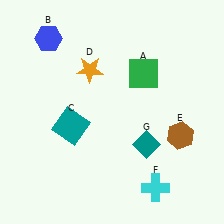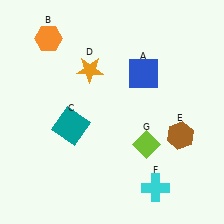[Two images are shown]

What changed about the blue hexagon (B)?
In Image 1, B is blue. In Image 2, it changed to orange.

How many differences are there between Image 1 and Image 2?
There are 3 differences between the two images.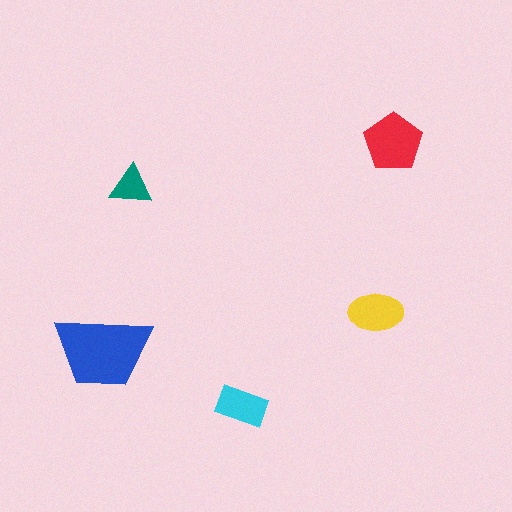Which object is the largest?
The blue trapezoid.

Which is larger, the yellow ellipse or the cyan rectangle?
The yellow ellipse.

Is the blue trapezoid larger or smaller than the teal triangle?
Larger.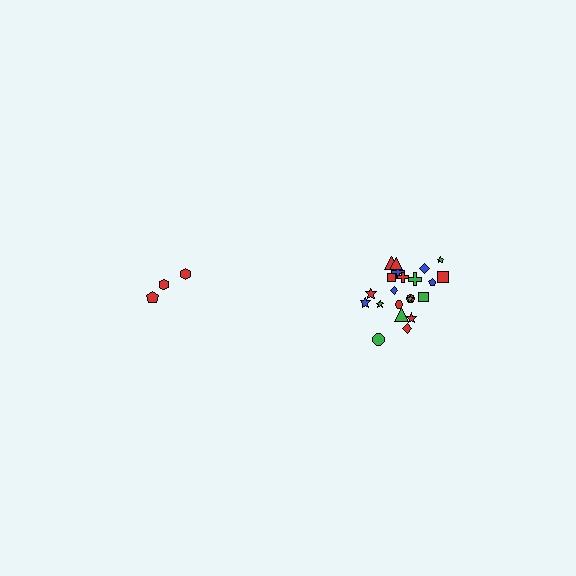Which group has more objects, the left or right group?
The right group.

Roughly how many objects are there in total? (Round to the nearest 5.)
Roughly 25 objects in total.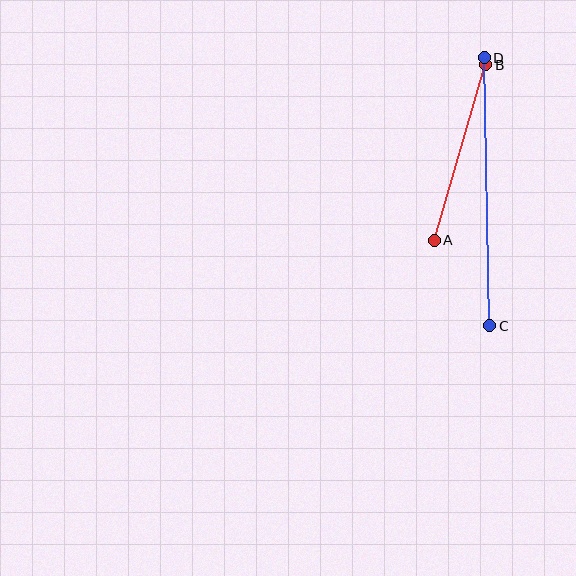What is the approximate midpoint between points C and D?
The midpoint is at approximately (487, 192) pixels.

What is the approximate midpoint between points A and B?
The midpoint is at approximately (460, 152) pixels.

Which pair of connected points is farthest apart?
Points C and D are farthest apart.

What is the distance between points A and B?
The distance is approximately 183 pixels.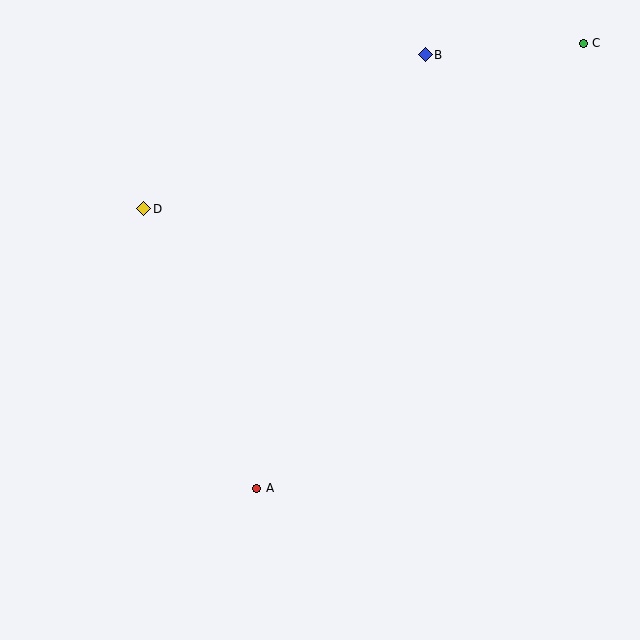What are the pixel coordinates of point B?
Point B is at (425, 55).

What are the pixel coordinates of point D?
Point D is at (144, 209).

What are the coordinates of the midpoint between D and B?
The midpoint between D and B is at (285, 132).